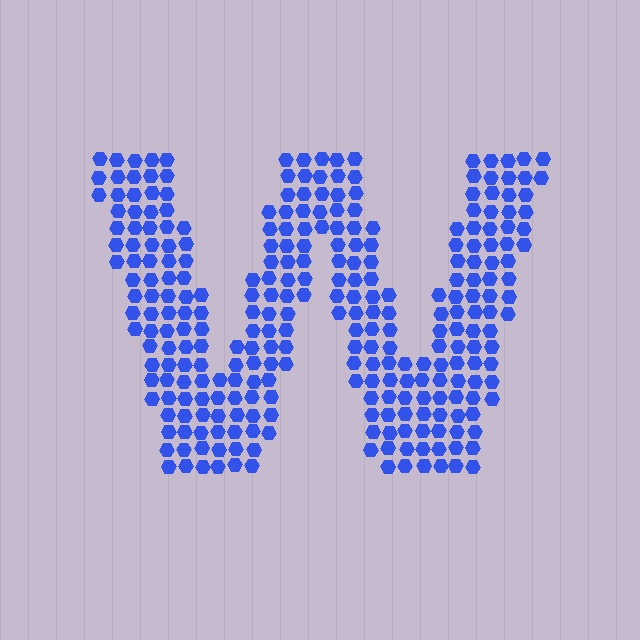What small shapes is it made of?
It is made of small hexagons.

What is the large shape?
The large shape is the letter W.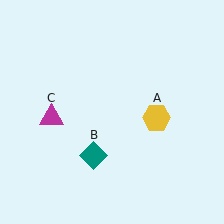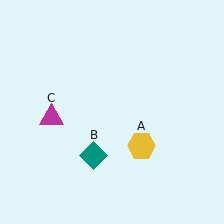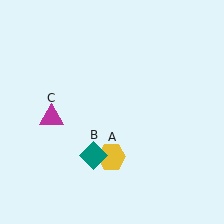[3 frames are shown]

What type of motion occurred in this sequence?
The yellow hexagon (object A) rotated clockwise around the center of the scene.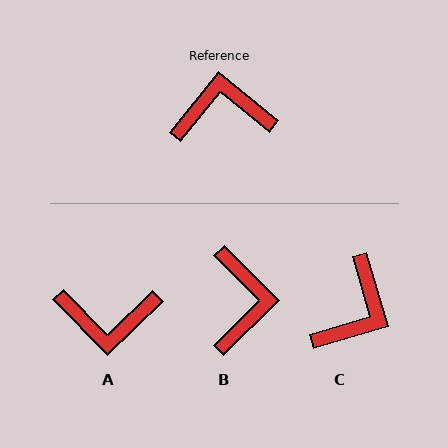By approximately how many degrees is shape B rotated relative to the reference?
Approximately 96 degrees clockwise.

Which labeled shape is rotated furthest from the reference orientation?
A, about 173 degrees away.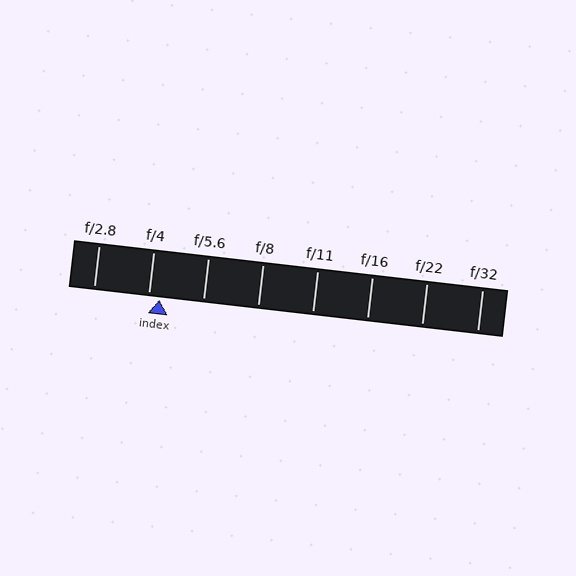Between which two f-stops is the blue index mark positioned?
The index mark is between f/4 and f/5.6.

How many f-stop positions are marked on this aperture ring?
There are 8 f-stop positions marked.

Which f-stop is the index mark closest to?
The index mark is closest to f/4.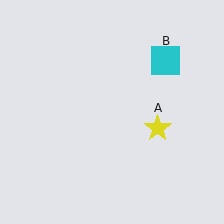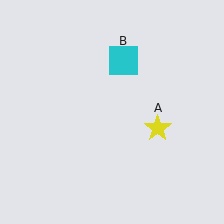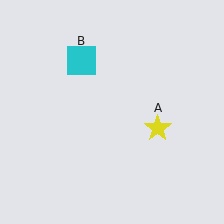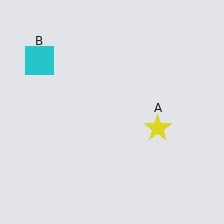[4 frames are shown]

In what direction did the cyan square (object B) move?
The cyan square (object B) moved left.